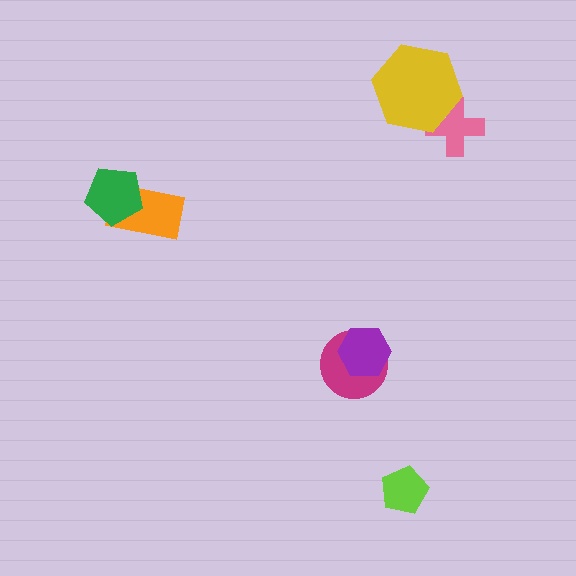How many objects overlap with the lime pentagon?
0 objects overlap with the lime pentagon.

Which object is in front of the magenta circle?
The purple hexagon is in front of the magenta circle.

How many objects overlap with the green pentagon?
1 object overlaps with the green pentagon.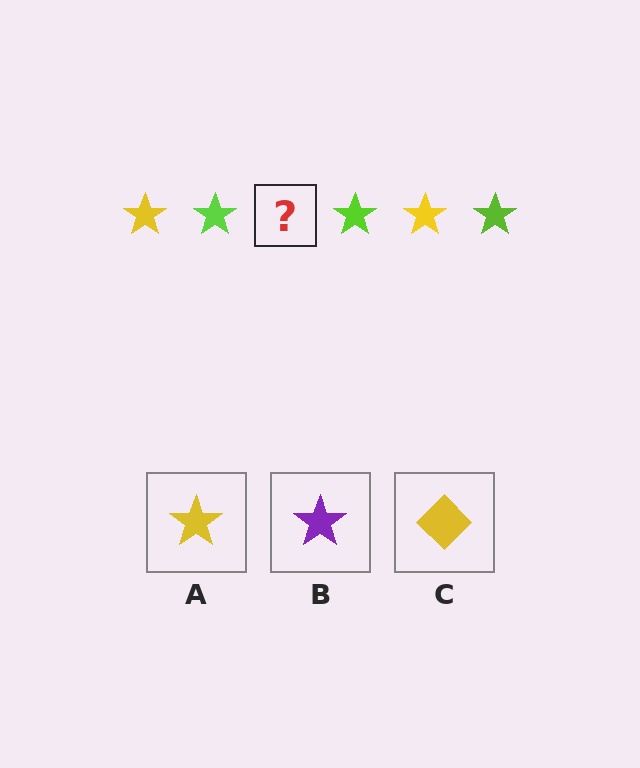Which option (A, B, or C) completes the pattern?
A.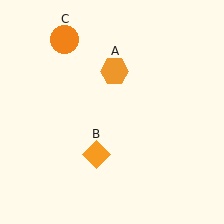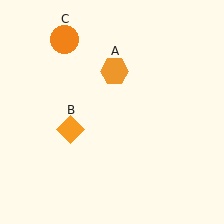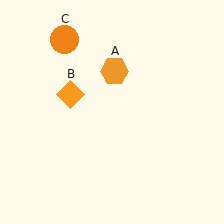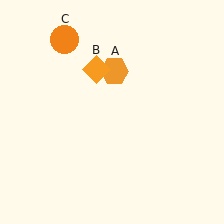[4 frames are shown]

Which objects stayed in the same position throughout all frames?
Orange hexagon (object A) and orange circle (object C) remained stationary.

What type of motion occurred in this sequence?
The orange diamond (object B) rotated clockwise around the center of the scene.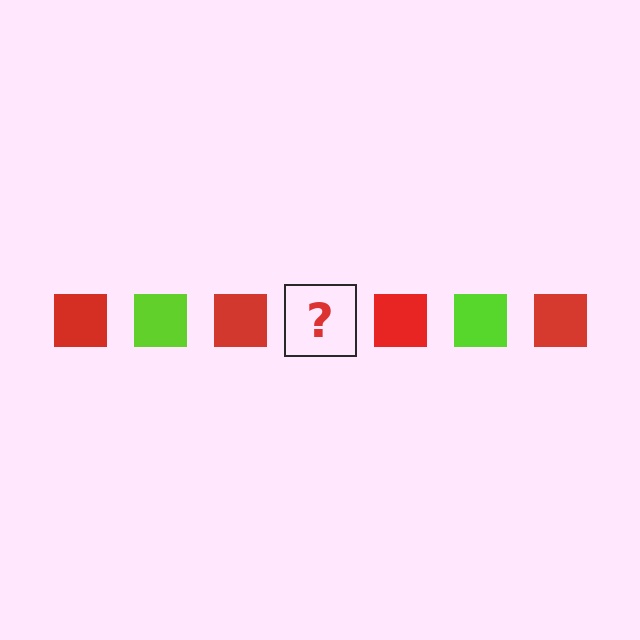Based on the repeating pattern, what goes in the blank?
The blank should be a lime square.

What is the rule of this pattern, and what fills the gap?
The rule is that the pattern cycles through red, lime squares. The gap should be filled with a lime square.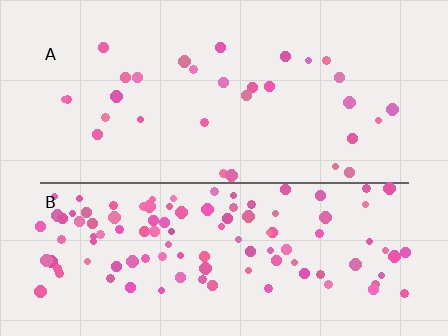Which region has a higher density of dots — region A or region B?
B (the bottom).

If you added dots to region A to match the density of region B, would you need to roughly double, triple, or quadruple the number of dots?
Approximately quadruple.